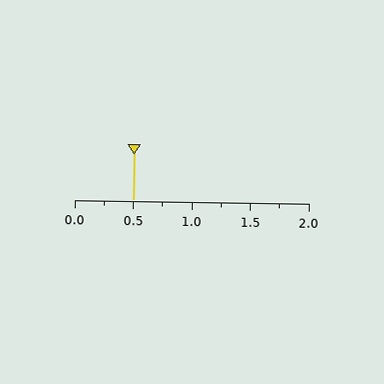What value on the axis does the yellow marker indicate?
The marker indicates approximately 0.5.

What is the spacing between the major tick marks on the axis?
The major ticks are spaced 0.5 apart.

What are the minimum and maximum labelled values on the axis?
The axis runs from 0.0 to 2.0.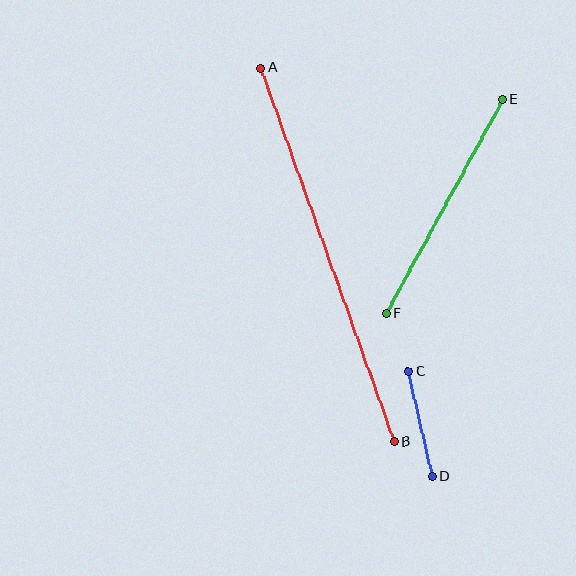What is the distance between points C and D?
The distance is approximately 108 pixels.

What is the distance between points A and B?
The distance is approximately 396 pixels.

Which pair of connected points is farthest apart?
Points A and B are farthest apart.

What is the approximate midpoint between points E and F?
The midpoint is at approximately (444, 207) pixels.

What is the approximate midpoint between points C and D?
The midpoint is at approximately (420, 424) pixels.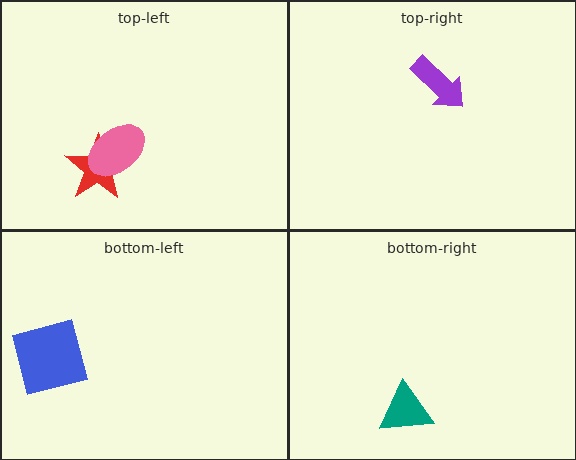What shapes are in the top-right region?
The purple arrow.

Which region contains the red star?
The top-left region.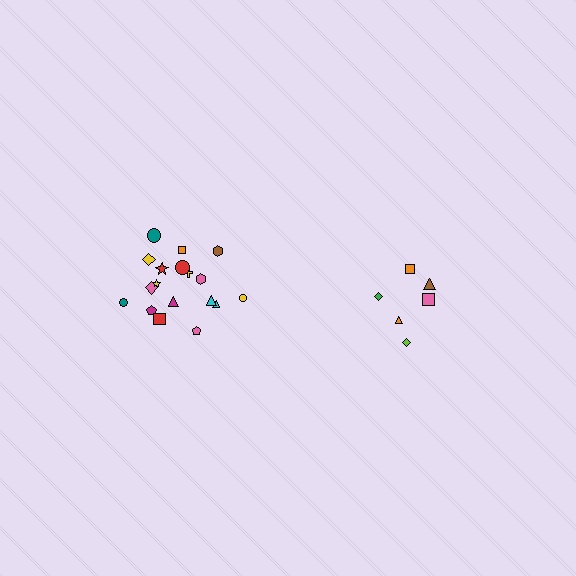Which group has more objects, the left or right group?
The left group.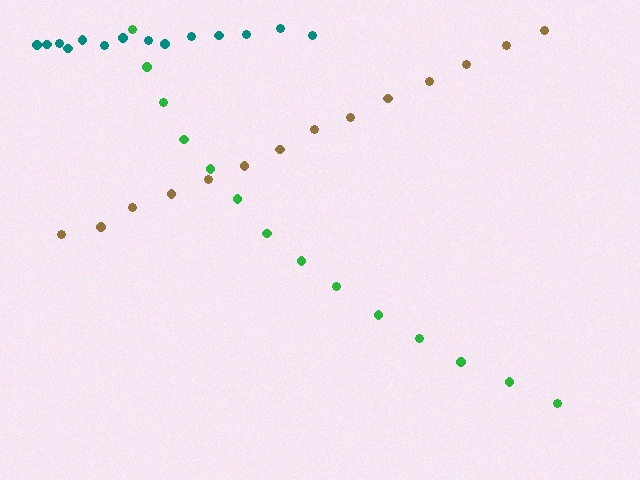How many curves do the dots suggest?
There are 3 distinct paths.